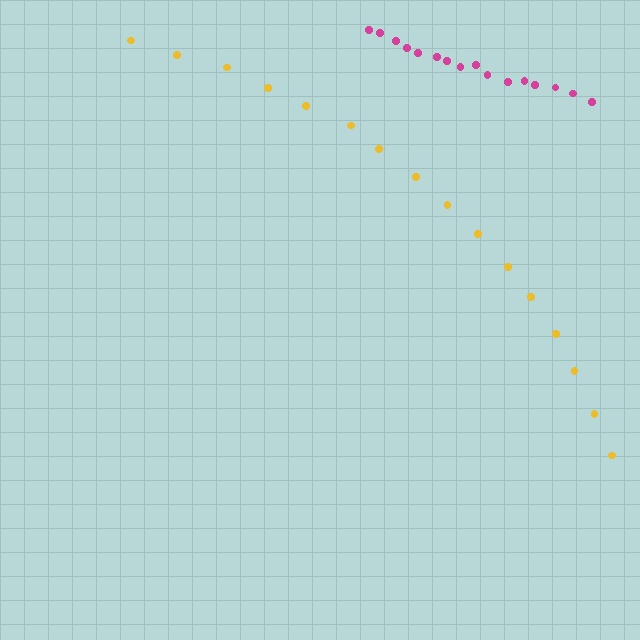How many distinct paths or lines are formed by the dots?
There are 2 distinct paths.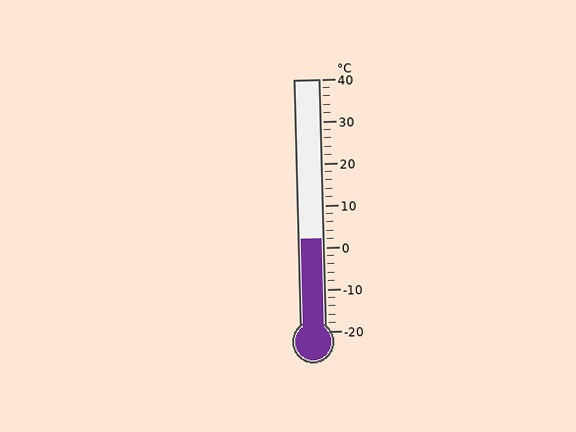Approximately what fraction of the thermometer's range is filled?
The thermometer is filled to approximately 35% of its range.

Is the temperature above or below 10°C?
The temperature is below 10°C.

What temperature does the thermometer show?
The thermometer shows approximately 2°C.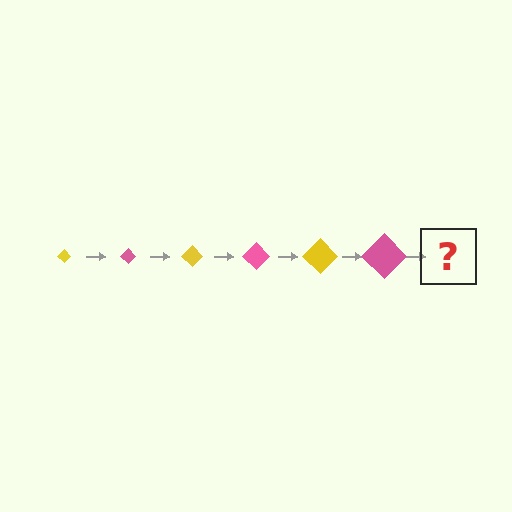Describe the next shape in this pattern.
It should be a yellow diamond, larger than the previous one.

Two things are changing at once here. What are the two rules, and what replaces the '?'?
The two rules are that the diamond grows larger each step and the color cycles through yellow and pink. The '?' should be a yellow diamond, larger than the previous one.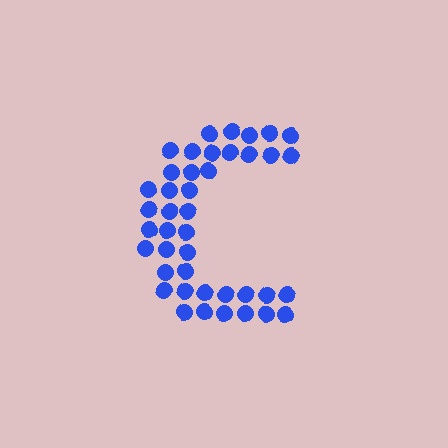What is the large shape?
The large shape is the letter C.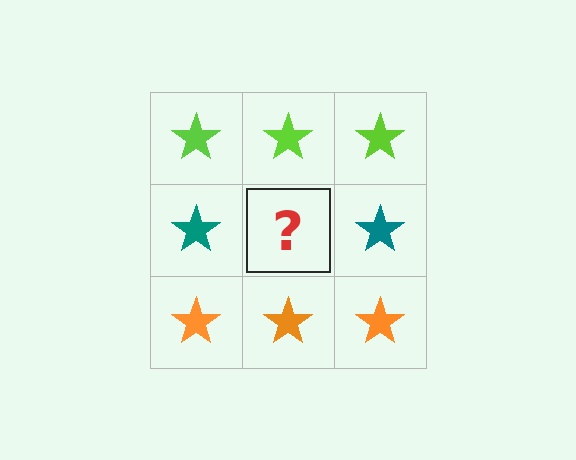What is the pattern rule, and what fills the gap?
The rule is that each row has a consistent color. The gap should be filled with a teal star.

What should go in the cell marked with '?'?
The missing cell should contain a teal star.